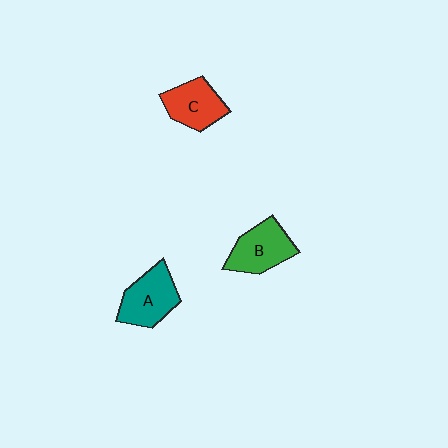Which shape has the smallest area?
Shape C (red).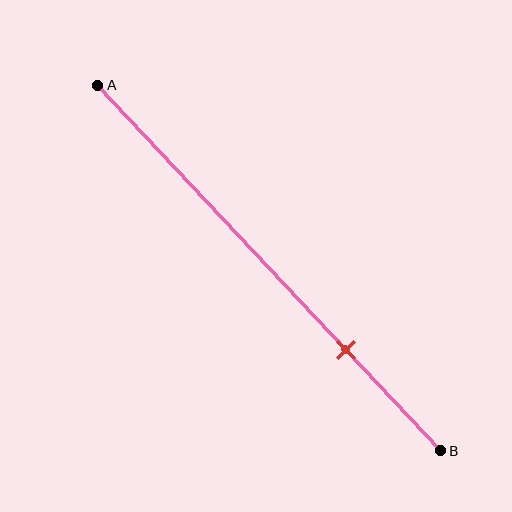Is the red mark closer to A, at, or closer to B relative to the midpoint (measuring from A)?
The red mark is closer to point B than the midpoint of segment AB.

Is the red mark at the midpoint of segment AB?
No, the mark is at about 70% from A, not at the 50% midpoint.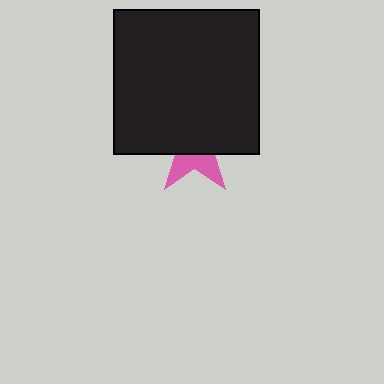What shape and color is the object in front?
The object in front is a black square.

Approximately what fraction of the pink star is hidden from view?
Roughly 65% of the pink star is hidden behind the black square.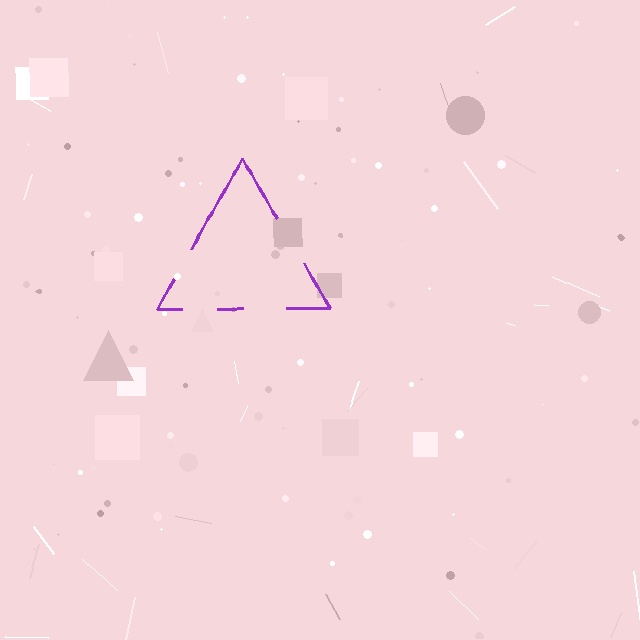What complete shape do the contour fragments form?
The contour fragments form a triangle.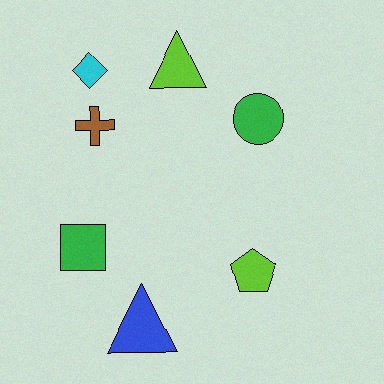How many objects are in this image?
There are 7 objects.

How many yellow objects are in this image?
There are no yellow objects.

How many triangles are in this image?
There are 2 triangles.